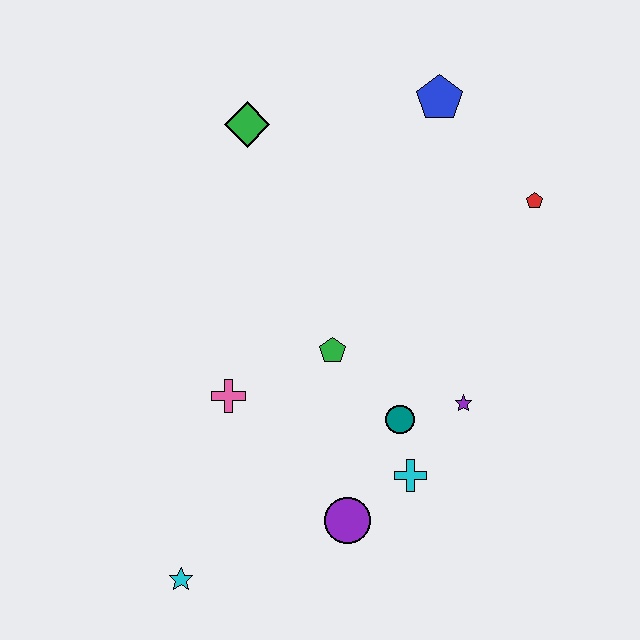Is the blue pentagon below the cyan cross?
No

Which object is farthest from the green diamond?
The cyan star is farthest from the green diamond.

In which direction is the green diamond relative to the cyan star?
The green diamond is above the cyan star.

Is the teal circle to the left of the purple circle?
No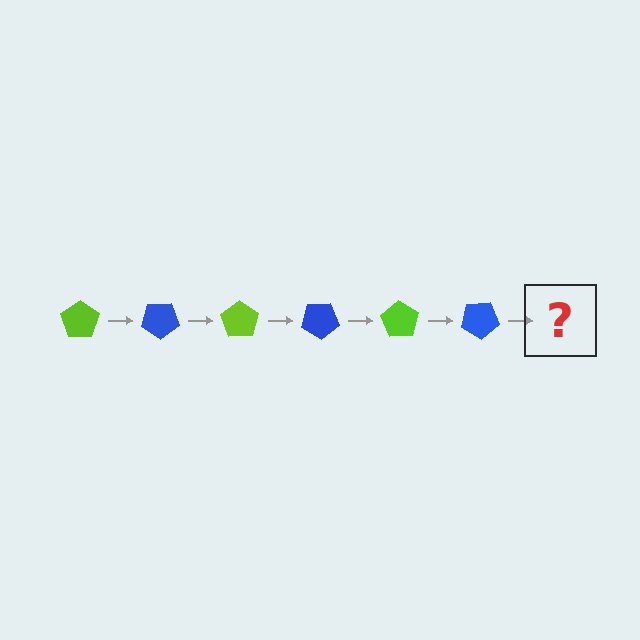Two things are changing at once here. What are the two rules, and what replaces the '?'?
The two rules are that it rotates 35 degrees each step and the color cycles through lime and blue. The '?' should be a lime pentagon, rotated 210 degrees from the start.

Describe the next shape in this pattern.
It should be a lime pentagon, rotated 210 degrees from the start.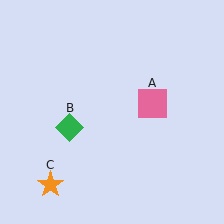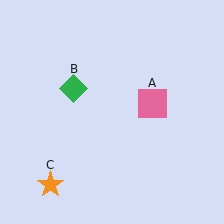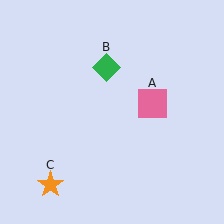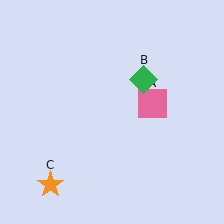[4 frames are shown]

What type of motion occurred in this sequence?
The green diamond (object B) rotated clockwise around the center of the scene.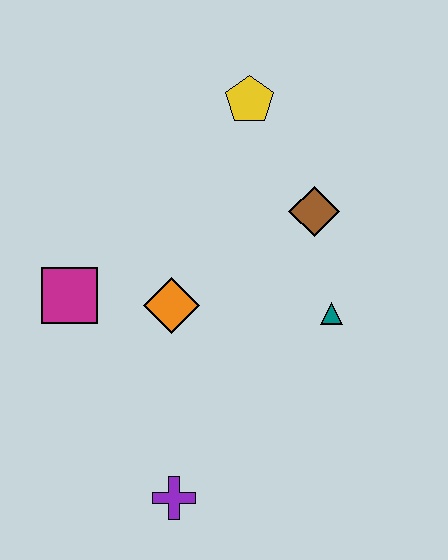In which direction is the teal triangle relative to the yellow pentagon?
The teal triangle is below the yellow pentagon.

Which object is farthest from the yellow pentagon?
The purple cross is farthest from the yellow pentagon.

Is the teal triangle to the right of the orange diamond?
Yes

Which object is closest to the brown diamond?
The teal triangle is closest to the brown diamond.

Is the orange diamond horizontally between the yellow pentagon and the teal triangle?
No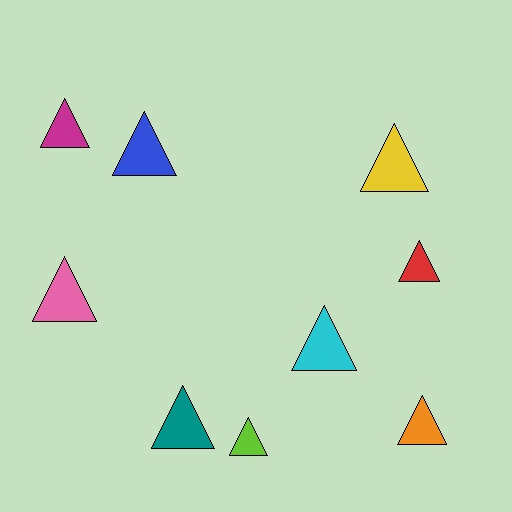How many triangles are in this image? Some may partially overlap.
There are 9 triangles.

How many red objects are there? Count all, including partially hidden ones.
There is 1 red object.